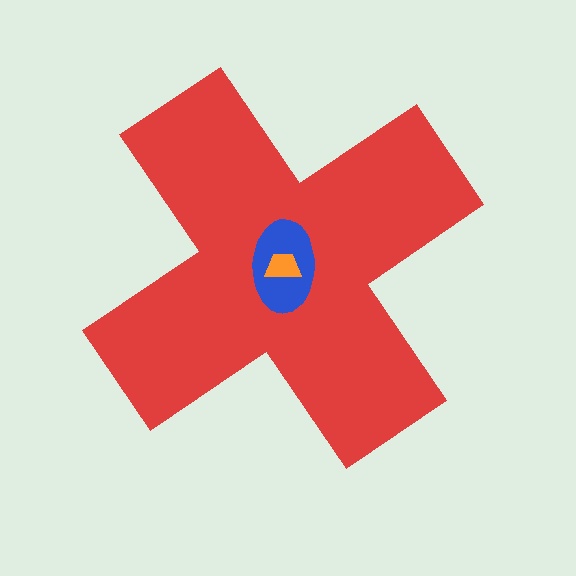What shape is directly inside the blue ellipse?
The orange trapezoid.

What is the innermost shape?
The orange trapezoid.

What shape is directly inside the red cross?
The blue ellipse.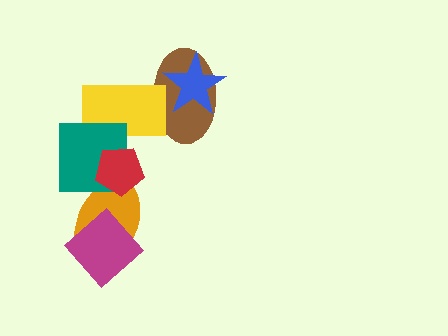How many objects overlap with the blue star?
1 object overlaps with the blue star.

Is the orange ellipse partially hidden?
Yes, it is partially covered by another shape.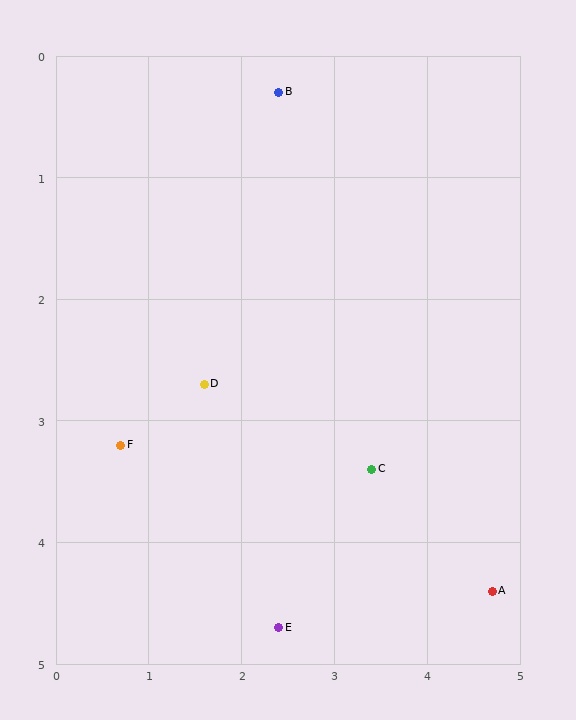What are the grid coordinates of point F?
Point F is at approximately (0.7, 3.2).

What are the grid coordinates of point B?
Point B is at approximately (2.4, 0.3).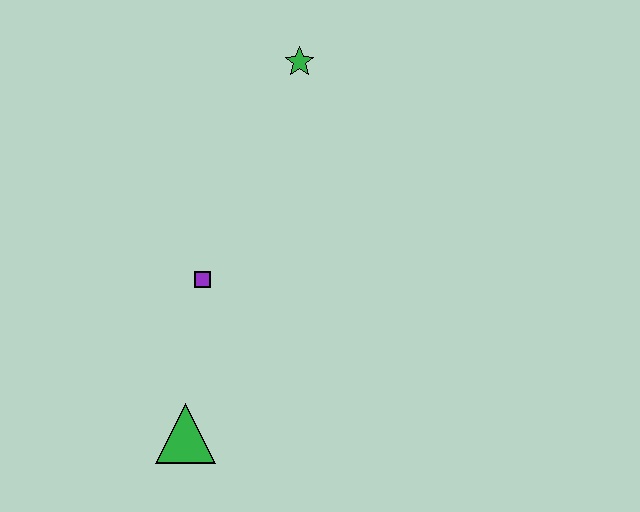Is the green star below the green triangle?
No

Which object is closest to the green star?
The purple square is closest to the green star.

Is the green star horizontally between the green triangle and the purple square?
No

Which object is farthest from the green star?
The green triangle is farthest from the green star.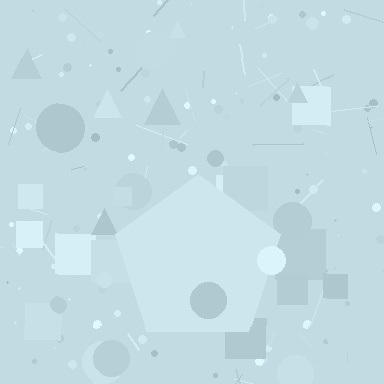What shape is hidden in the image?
A pentagon is hidden in the image.